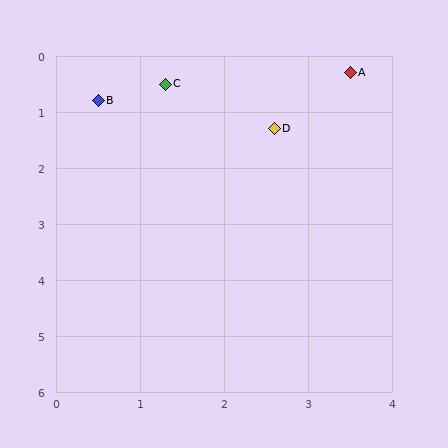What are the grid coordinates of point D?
Point D is at approximately (2.6, 1.3).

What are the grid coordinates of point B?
Point B is at approximately (0.5, 0.8).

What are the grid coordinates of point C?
Point C is at approximately (1.3, 0.5).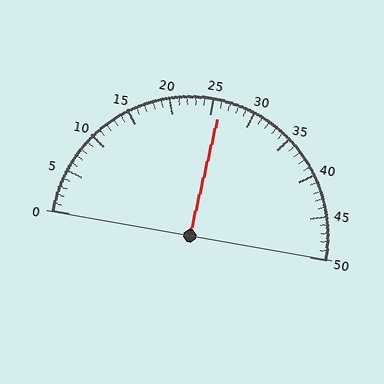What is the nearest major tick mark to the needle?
The nearest major tick mark is 25.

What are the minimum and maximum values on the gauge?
The gauge ranges from 0 to 50.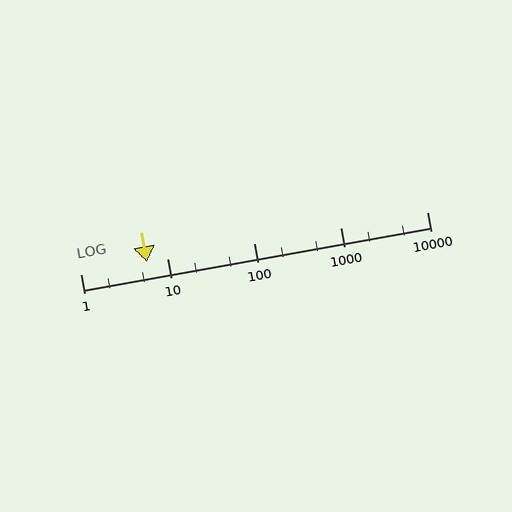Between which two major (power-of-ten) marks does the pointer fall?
The pointer is between 1 and 10.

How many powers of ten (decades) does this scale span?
The scale spans 4 decades, from 1 to 10000.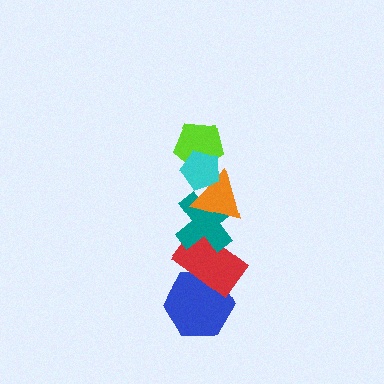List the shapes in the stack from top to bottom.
From top to bottom: the cyan pentagon, the lime pentagon, the orange triangle, the teal cross, the red rectangle, the blue hexagon.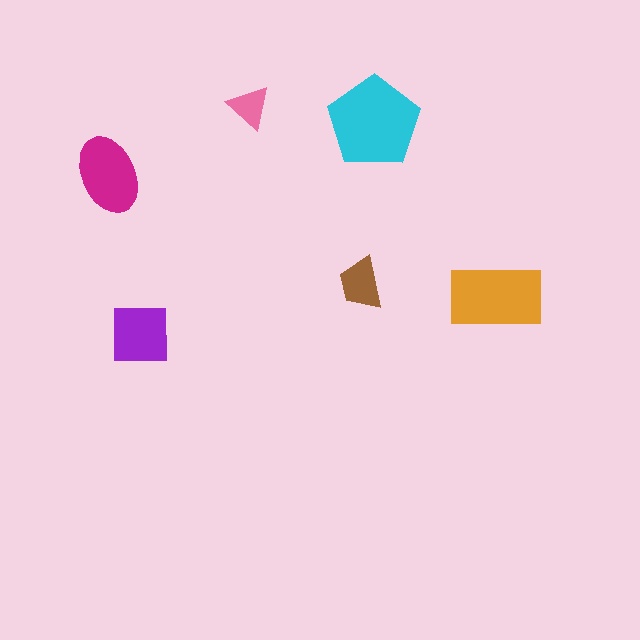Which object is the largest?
The cyan pentagon.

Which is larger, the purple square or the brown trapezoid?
The purple square.